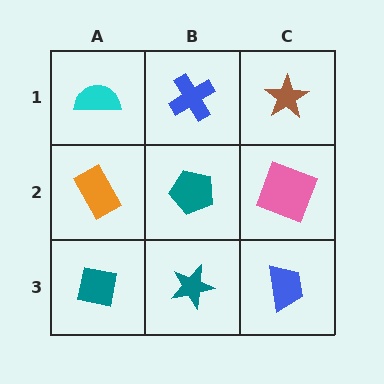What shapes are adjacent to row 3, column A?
An orange rectangle (row 2, column A), a teal star (row 3, column B).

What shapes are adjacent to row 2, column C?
A brown star (row 1, column C), a blue trapezoid (row 3, column C), a teal pentagon (row 2, column B).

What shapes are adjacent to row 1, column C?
A pink square (row 2, column C), a blue cross (row 1, column B).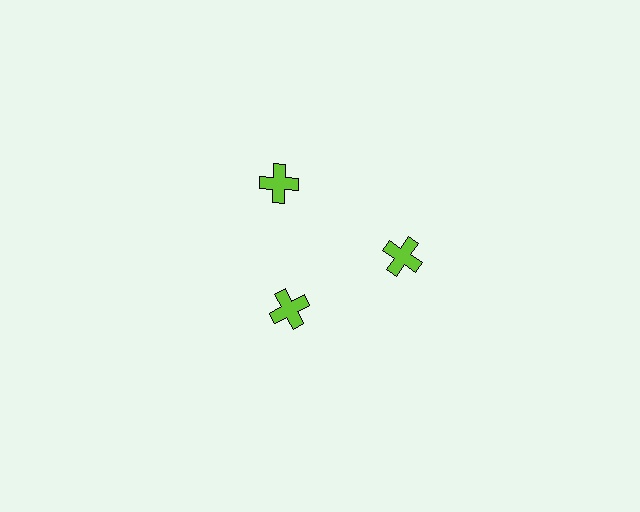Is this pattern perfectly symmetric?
No. The 3 lime crosses are arranged in a ring, but one element near the 7 o'clock position is pulled inward toward the center, breaking the 3-fold rotational symmetry.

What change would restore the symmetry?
The symmetry would be restored by moving it outward, back onto the ring so that all 3 crosses sit at equal angles and equal distance from the center.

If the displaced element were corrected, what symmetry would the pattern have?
It would have 3-fold rotational symmetry — the pattern would map onto itself every 120 degrees.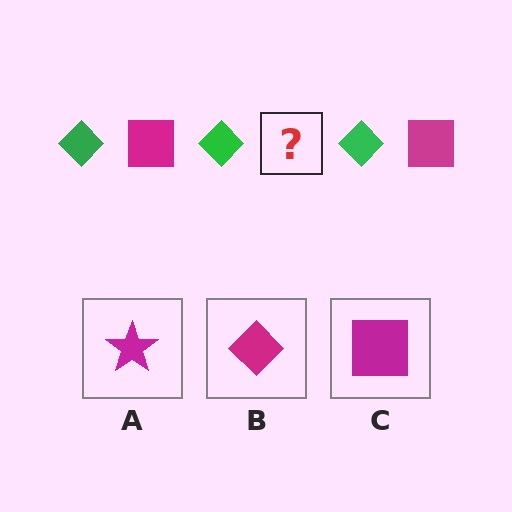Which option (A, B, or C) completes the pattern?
C.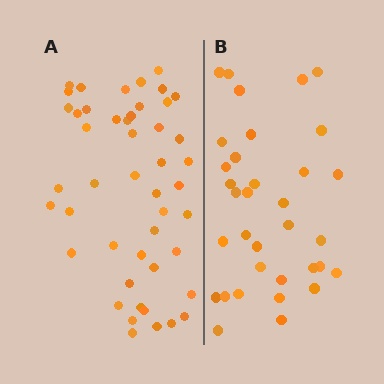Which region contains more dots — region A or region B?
Region A (the left region) has more dots.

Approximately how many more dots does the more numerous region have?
Region A has approximately 15 more dots than region B.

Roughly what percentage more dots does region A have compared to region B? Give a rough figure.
About 40% more.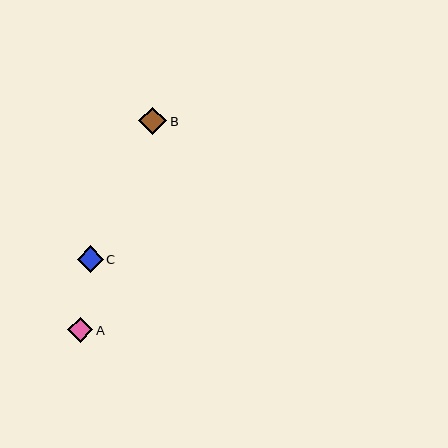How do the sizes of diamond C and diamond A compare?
Diamond C and diamond A are approximately the same size.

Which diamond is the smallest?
Diamond A is the smallest with a size of approximately 25 pixels.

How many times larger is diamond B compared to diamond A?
Diamond B is approximately 1.1 times the size of diamond A.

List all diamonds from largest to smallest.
From largest to smallest: B, C, A.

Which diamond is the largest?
Diamond B is the largest with a size of approximately 28 pixels.